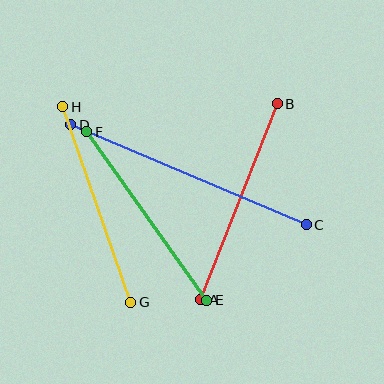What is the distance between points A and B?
The distance is approximately 210 pixels.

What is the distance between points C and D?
The distance is approximately 256 pixels.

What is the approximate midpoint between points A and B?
The midpoint is at approximately (239, 202) pixels.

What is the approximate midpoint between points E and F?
The midpoint is at approximately (147, 216) pixels.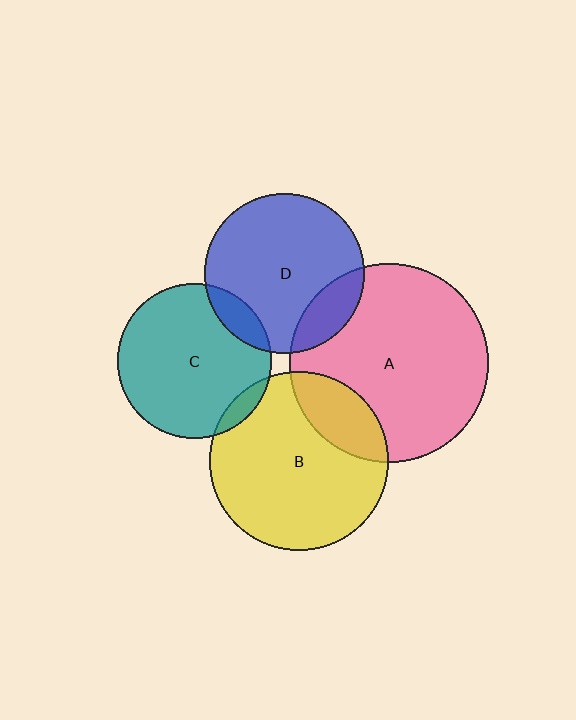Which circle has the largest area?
Circle A (pink).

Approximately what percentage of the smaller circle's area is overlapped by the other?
Approximately 10%.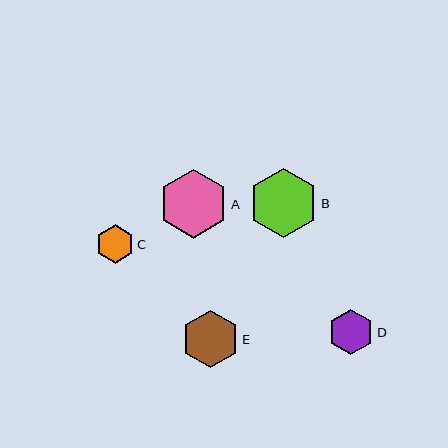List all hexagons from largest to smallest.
From largest to smallest: A, B, E, D, C.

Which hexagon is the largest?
Hexagon A is the largest with a size of approximately 69 pixels.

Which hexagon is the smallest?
Hexagon C is the smallest with a size of approximately 38 pixels.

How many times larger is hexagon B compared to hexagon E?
Hexagon B is approximately 1.2 times the size of hexagon E.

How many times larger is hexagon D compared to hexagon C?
Hexagon D is approximately 1.2 times the size of hexagon C.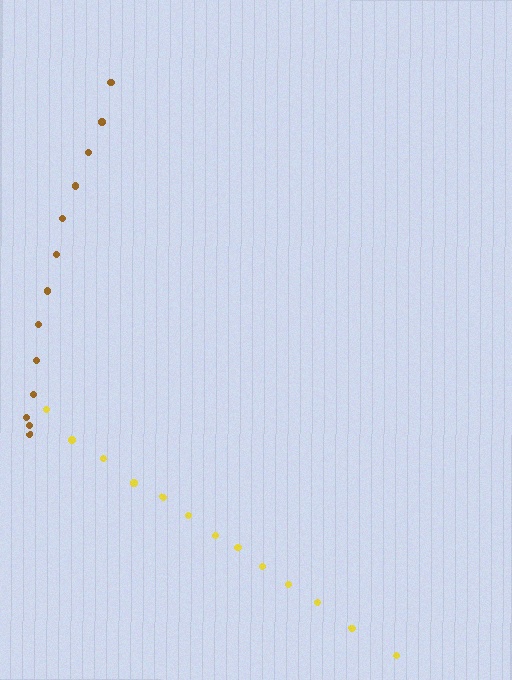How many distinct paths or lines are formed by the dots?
There are 2 distinct paths.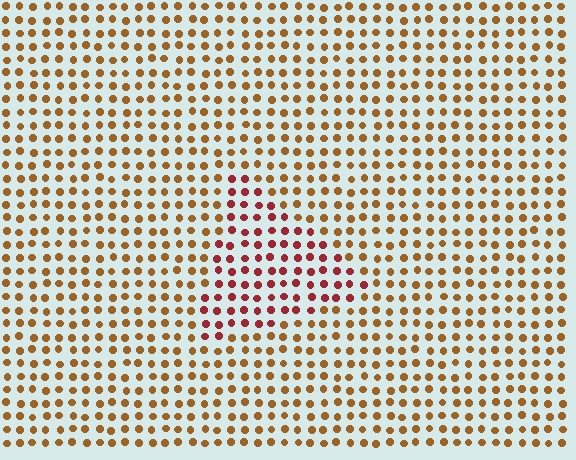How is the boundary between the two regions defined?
The boundary is defined purely by a slight shift in hue (about 38 degrees). Spacing, size, and orientation are identical on both sides.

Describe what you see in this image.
The image is filled with small brown elements in a uniform arrangement. A triangle-shaped region is visible where the elements are tinted to a slightly different hue, forming a subtle color boundary.